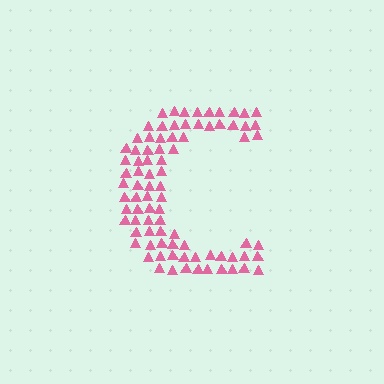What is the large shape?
The large shape is the letter C.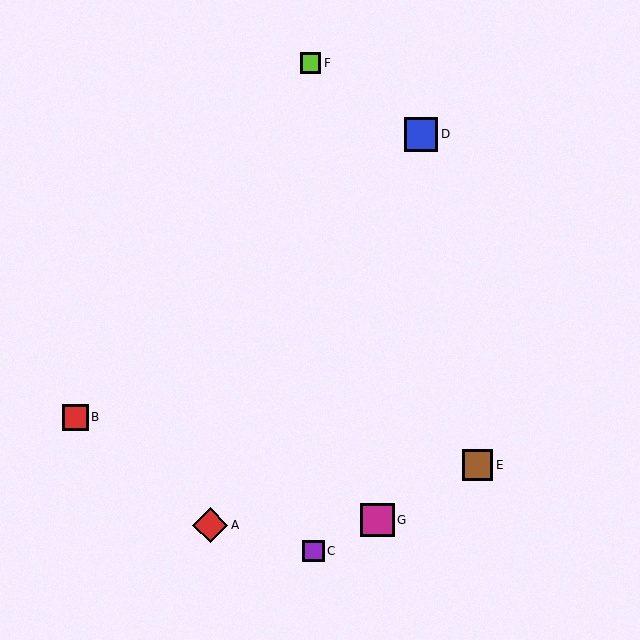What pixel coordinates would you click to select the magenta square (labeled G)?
Click at (378, 520) to select the magenta square G.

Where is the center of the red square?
The center of the red square is at (76, 417).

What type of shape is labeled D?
Shape D is a blue square.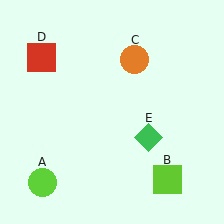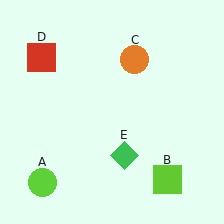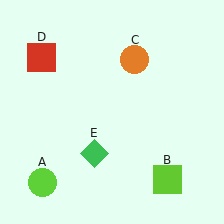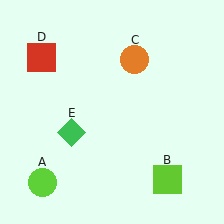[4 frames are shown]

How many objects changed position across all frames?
1 object changed position: green diamond (object E).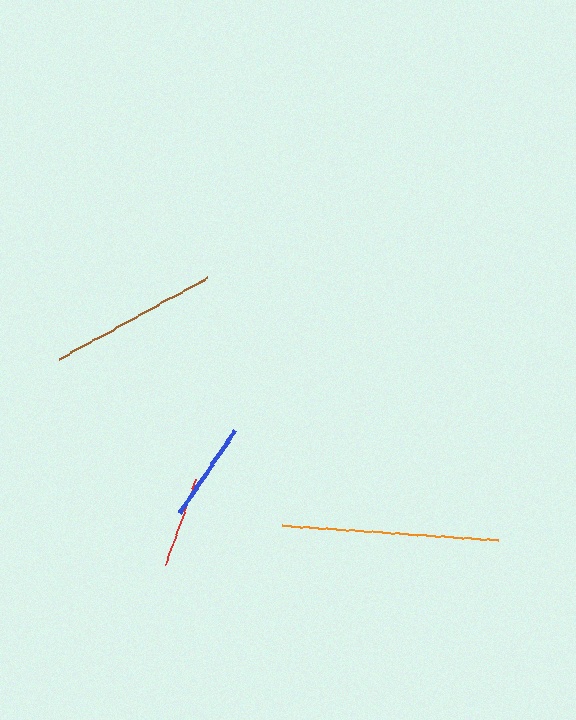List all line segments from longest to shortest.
From longest to shortest: orange, brown, blue, red.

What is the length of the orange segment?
The orange segment is approximately 216 pixels long.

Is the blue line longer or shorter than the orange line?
The orange line is longer than the blue line.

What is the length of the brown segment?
The brown segment is approximately 170 pixels long.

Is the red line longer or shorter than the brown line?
The brown line is longer than the red line.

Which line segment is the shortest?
The red line is the shortest at approximately 90 pixels.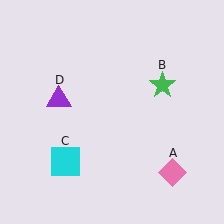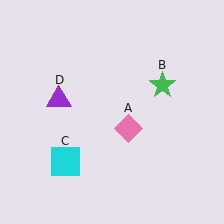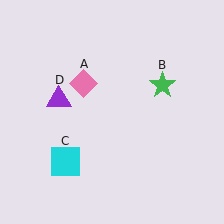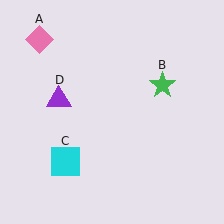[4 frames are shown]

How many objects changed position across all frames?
1 object changed position: pink diamond (object A).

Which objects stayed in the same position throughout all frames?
Green star (object B) and cyan square (object C) and purple triangle (object D) remained stationary.